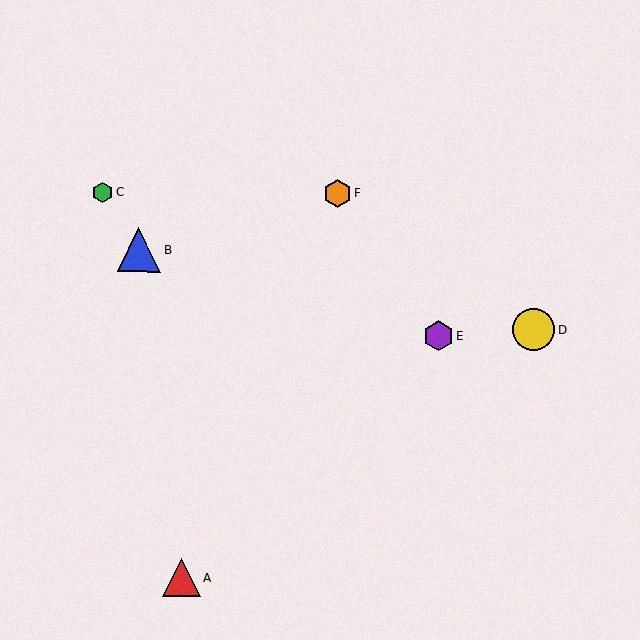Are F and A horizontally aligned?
No, F is at y≈194 and A is at y≈577.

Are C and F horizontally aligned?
Yes, both are at y≈193.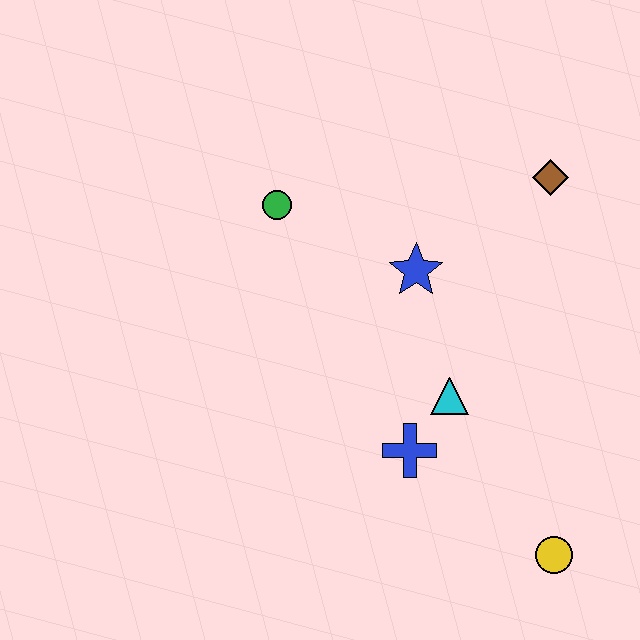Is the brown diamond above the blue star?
Yes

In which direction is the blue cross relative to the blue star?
The blue cross is below the blue star.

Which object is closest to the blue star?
The cyan triangle is closest to the blue star.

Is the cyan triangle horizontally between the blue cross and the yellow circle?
Yes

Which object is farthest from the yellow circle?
The green circle is farthest from the yellow circle.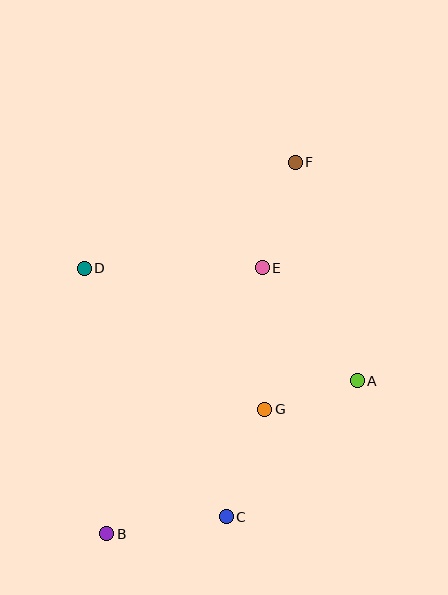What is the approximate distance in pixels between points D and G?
The distance between D and G is approximately 229 pixels.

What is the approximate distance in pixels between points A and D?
The distance between A and D is approximately 295 pixels.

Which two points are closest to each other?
Points A and G are closest to each other.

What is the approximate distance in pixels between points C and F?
The distance between C and F is approximately 361 pixels.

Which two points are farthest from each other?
Points B and F are farthest from each other.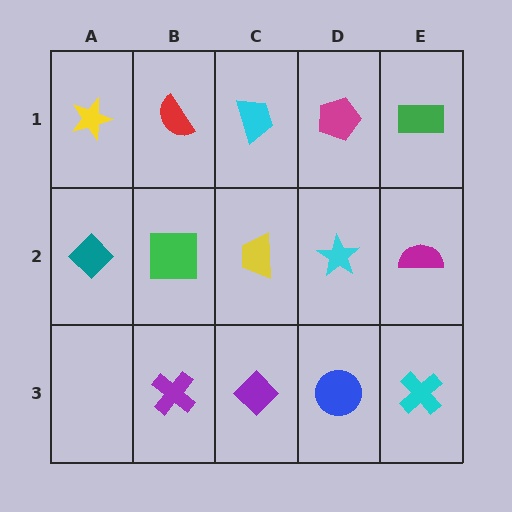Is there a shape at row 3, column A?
No, that cell is empty.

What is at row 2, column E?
A magenta semicircle.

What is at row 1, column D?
A magenta pentagon.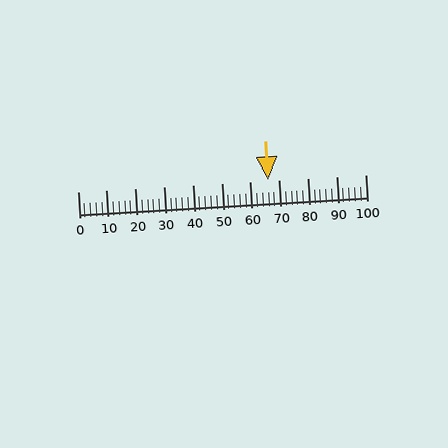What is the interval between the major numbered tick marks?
The major tick marks are spaced 10 units apart.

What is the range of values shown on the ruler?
The ruler shows values from 0 to 100.